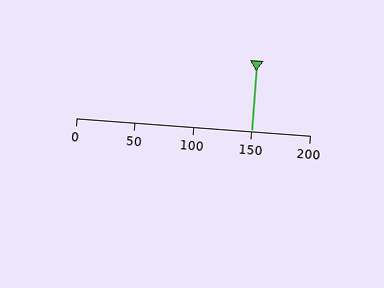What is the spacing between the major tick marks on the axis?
The major ticks are spaced 50 apart.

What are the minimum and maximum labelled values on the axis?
The axis runs from 0 to 200.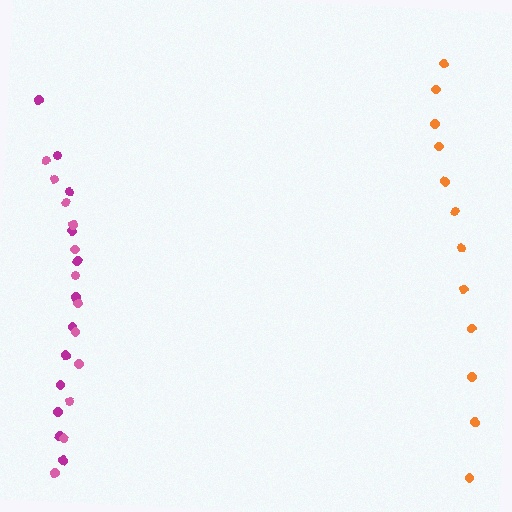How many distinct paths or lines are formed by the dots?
There are 3 distinct paths.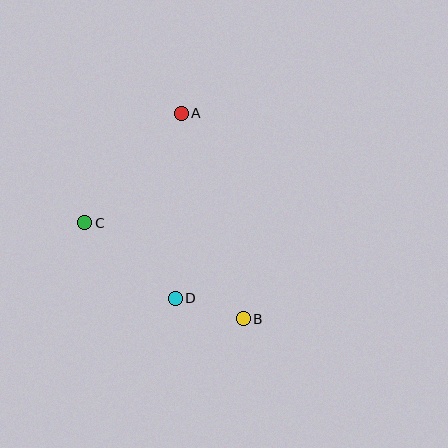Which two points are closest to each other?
Points B and D are closest to each other.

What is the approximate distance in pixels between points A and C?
The distance between A and C is approximately 146 pixels.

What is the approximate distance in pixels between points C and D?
The distance between C and D is approximately 118 pixels.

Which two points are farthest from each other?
Points A and B are farthest from each other.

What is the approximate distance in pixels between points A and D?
The distance between A and D is approximately 185 pixels.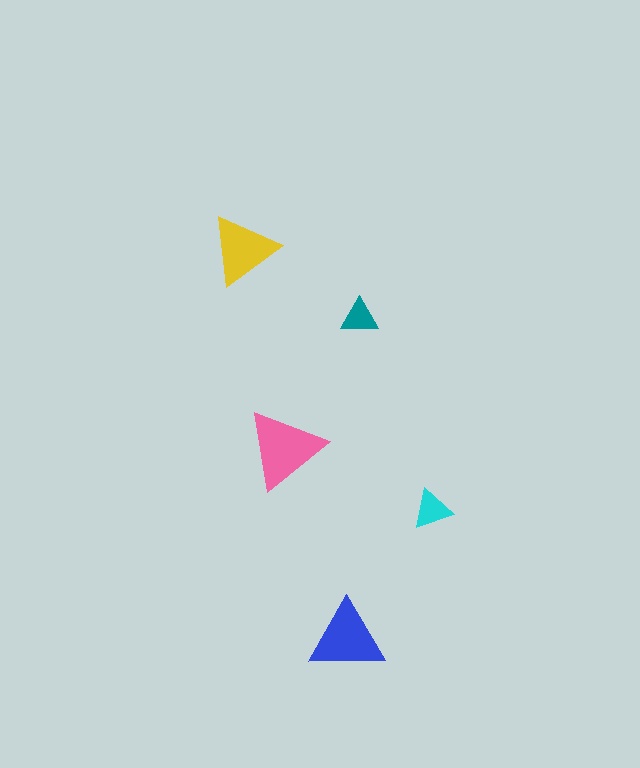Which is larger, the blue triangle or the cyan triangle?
The blue one.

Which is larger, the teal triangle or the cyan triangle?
The cyan one.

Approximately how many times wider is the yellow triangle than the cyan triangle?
About 2 times wider.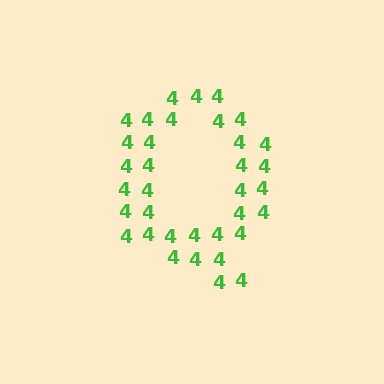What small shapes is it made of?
It is made of small digit 4's.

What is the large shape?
The large shape is the letter Q.